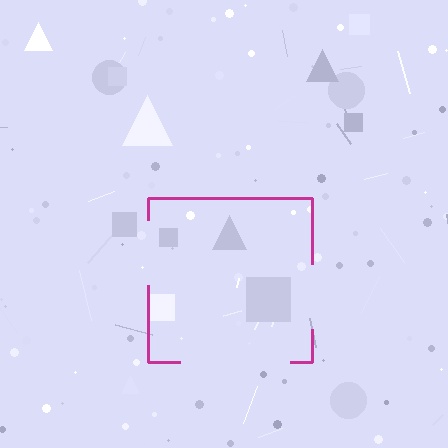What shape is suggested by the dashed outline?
The dashed outline suggests a square.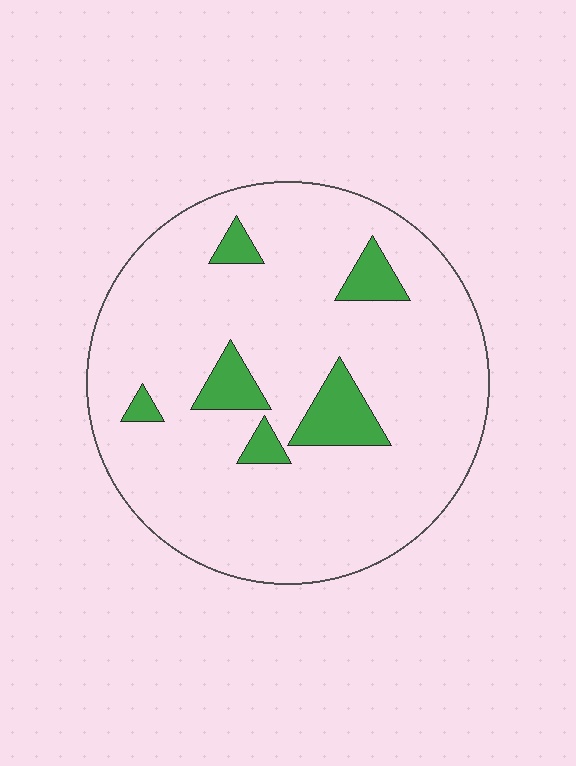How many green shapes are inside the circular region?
6.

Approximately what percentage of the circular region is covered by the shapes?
Approximately 10%.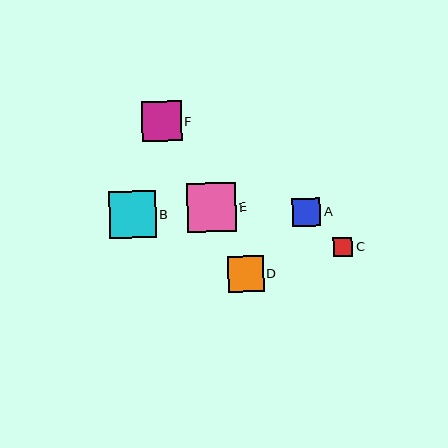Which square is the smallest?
Square C is the smallest with a size of approximately 19 pixels.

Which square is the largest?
Square E is the largest with a size of approximately 49 pixels.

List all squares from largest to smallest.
From largest to smallest: E, B, F, D, A, C.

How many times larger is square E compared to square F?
Square E is approximately 1.2 times the size of square F.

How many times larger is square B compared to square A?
Square B is approximately 1.7 times the size of square A.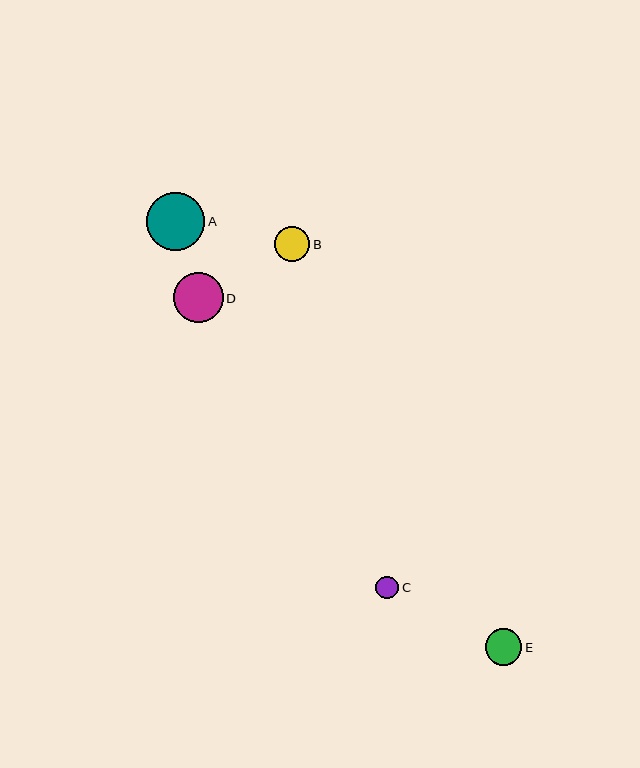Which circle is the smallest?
Circle C is the smallest with a size of approximately 23 pixels.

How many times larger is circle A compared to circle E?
Circle A is approximately 1.6 times the size of circle E.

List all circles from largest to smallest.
From largest to smallest: A, D, E, B, C.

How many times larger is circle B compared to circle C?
Circle B is approximately 1.5 times the size of circle C.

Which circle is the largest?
Circle A is the largest with a size of approximately 58 pixels.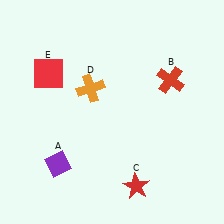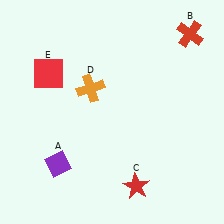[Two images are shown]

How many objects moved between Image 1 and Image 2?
1 object moved between the two images.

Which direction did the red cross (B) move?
The red cross (B) moved up.